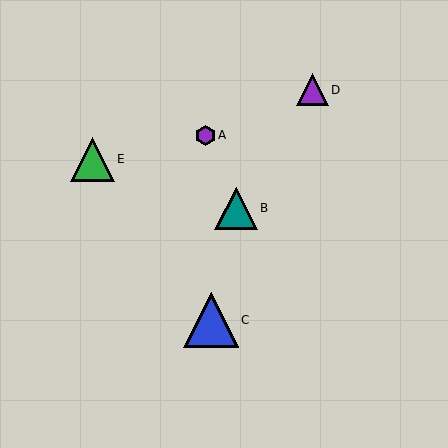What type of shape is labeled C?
Shape C is a blue triangle.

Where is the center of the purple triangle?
The center of the purple triangle is at (312, 90).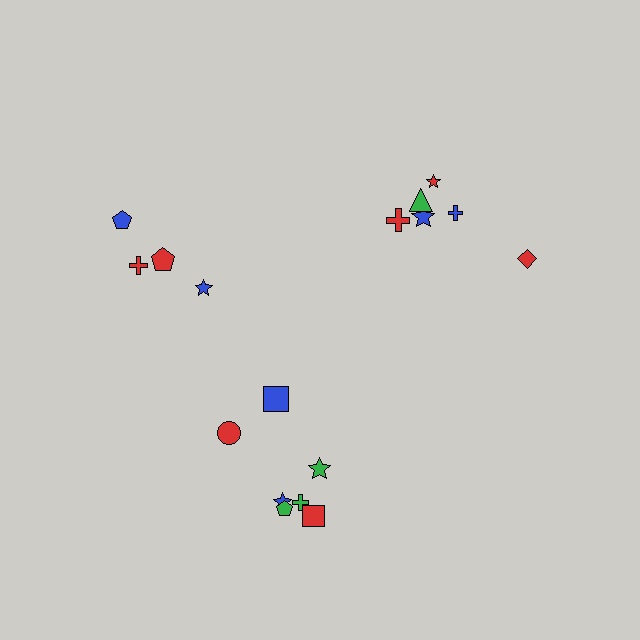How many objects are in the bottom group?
There are 7 objects.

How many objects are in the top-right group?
There are 6 objects.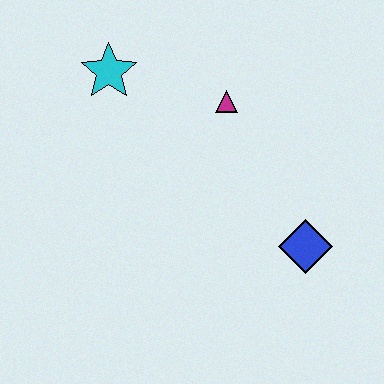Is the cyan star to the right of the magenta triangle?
No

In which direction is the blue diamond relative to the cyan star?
The blue diamond is to the right of the cyan star.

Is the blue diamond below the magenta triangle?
Yes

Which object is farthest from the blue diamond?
The cyan star is farthest from the blue diamond.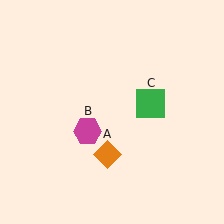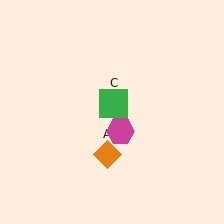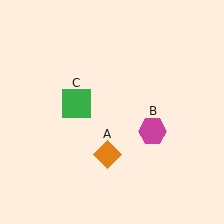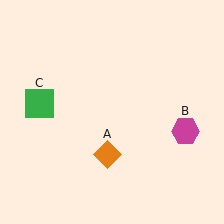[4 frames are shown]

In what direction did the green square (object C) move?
The green square (object C) moved left.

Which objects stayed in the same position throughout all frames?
Orange diamond (object A) remained stationary.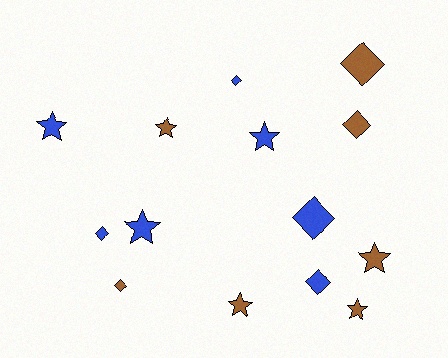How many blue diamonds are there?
There are 4 blue diamonds.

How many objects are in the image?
There are 14 objects.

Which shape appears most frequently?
Diamond, with 7 objects.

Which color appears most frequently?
Blue, with 7 objects.